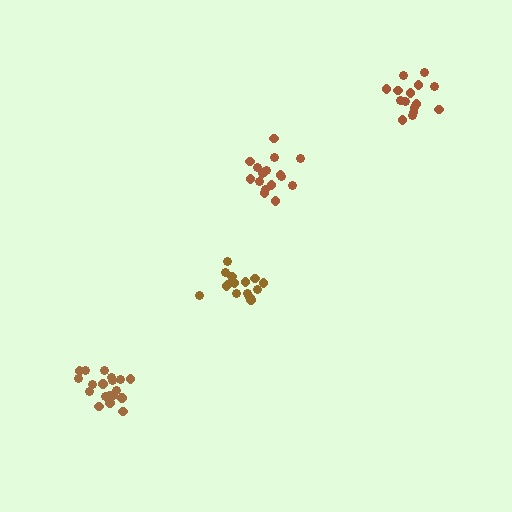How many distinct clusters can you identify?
There are 4 distinct clusters.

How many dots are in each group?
Group 1: 16 dots, Group 2: 20 dots, Group 3: 15 dots, Group 4: 17 dots (68 total).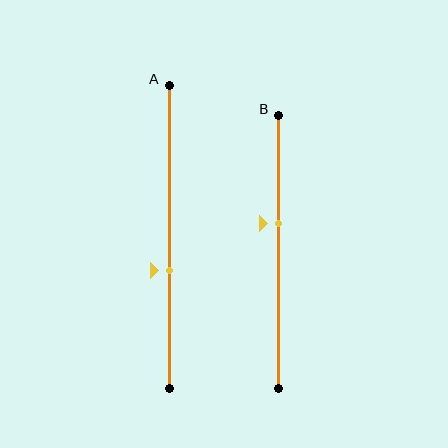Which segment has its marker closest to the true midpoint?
Segment B has its marker closest to the true midpoint.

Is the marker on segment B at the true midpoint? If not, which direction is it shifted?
No, the marker on segment B is shifted upward by about 11% of the segment length.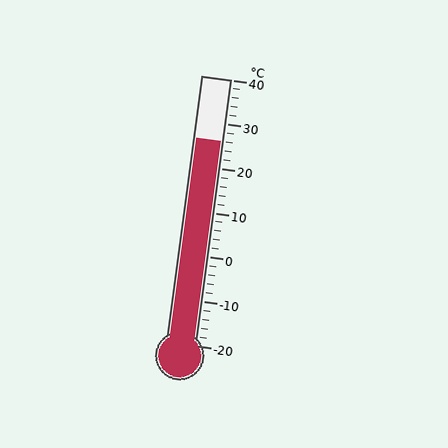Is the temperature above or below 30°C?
The temperature is below 30°C.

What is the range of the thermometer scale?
The thermometer scale ranges from -20°C to 40°C.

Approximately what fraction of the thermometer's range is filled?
The thermometer is filled to approximately 75% of its range.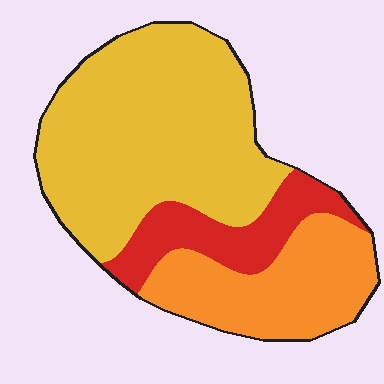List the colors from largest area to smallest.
From largest to smallest: yellow, orange, red.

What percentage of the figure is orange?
Orange takes up about one quarter (1/4) of the figure.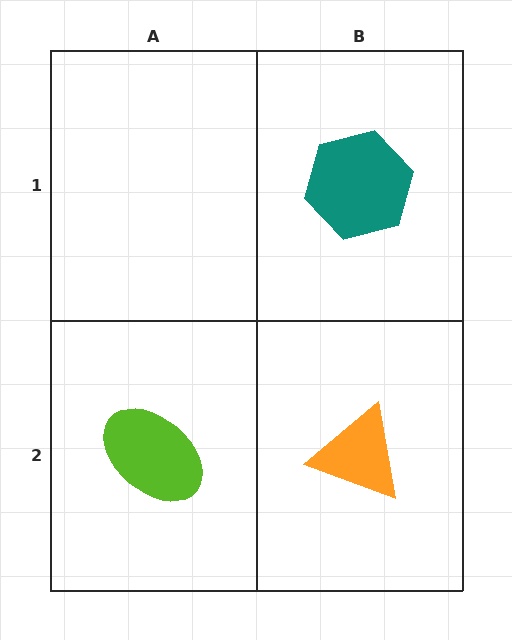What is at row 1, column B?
A teal hexagon.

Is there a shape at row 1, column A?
No, that cell is empty.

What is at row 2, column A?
A lime ellipse.